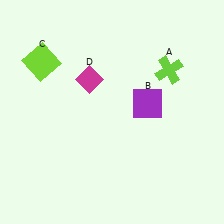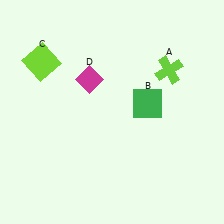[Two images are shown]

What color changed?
The square (B) changed from purple in Image 1 to green in Image 2.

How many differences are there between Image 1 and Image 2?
There is 1 difference between the two images.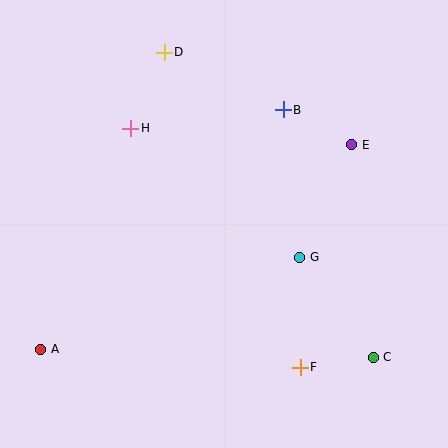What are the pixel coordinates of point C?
Point C is at (373, 357).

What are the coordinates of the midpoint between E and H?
The midpoint between E and H is at (241, 137).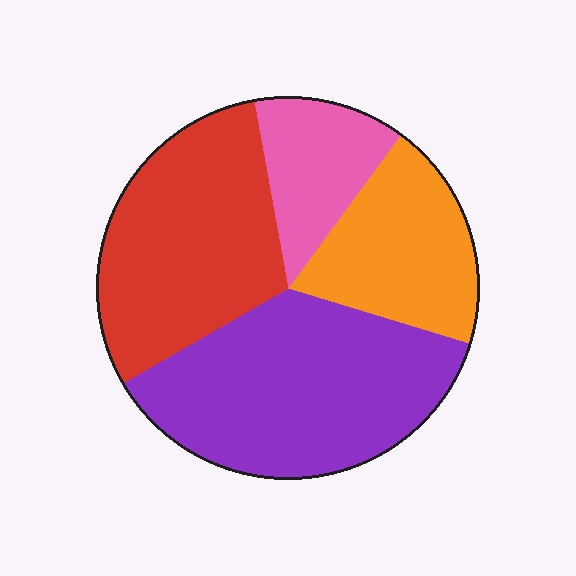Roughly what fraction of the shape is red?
Red takes up about one third (1/3) of the shape.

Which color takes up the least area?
Pink, at roughly 15%.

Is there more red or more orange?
Red.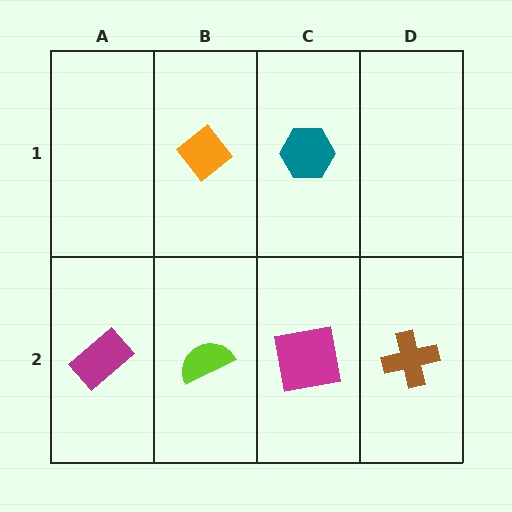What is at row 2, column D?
A brown cross.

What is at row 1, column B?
An orange diamond.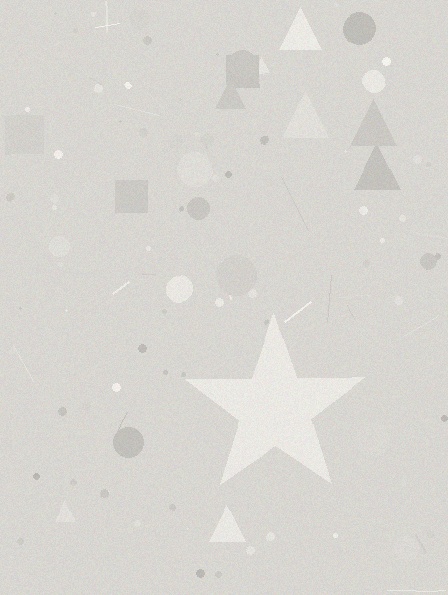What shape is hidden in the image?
A star is hidden in the image.